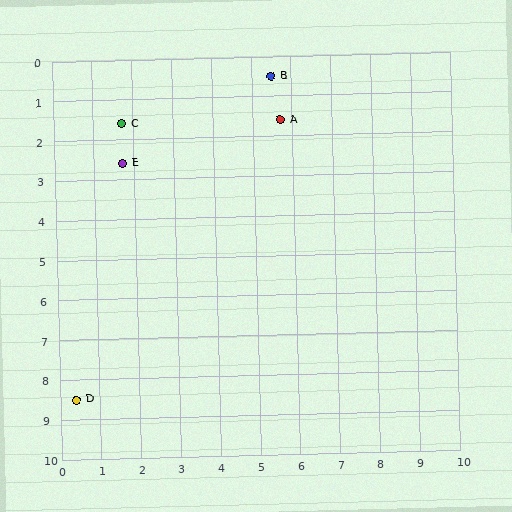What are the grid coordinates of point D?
Point D is at approximately (0.4, 8.5).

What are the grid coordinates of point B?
Point B is at approximately (5.5, 0.5).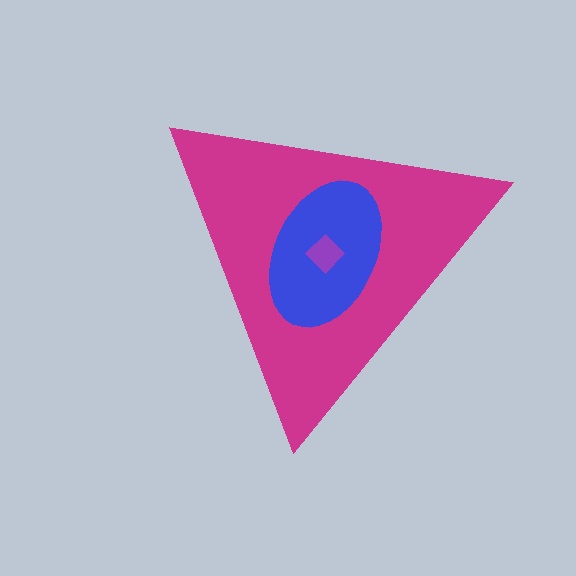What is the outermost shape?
The magenta triangle.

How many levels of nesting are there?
3.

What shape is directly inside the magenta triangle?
The blue ellipse.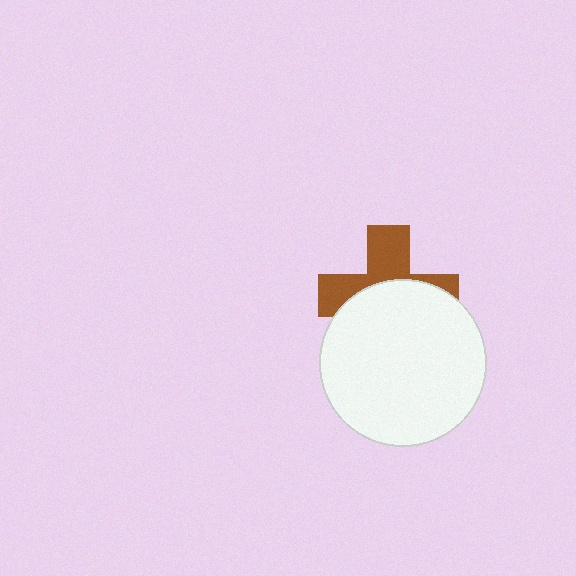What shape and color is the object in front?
The object in front is a white circle.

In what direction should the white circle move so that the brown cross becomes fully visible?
The white circle should move down. That is the shortest direction to clear the overlap and leave the brown cross fully visible.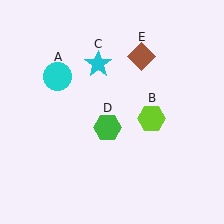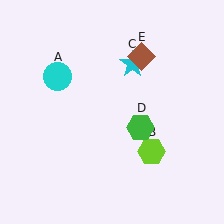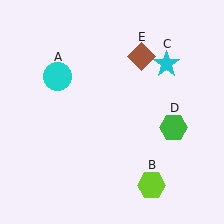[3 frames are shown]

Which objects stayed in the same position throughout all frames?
Cyan circle (object A) and brown diamond (object E) remained stationary.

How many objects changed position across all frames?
3 objects changed position: lime hexagon (object B), cyan star (object C), green hexagon (object D).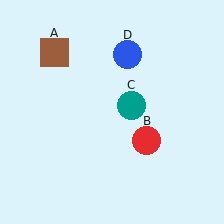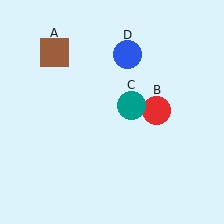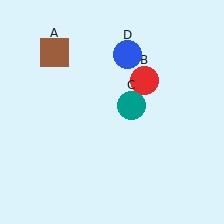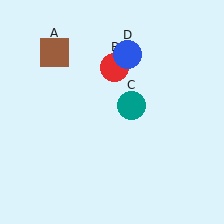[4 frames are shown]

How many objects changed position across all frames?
1 object changed position: red circle (object B).